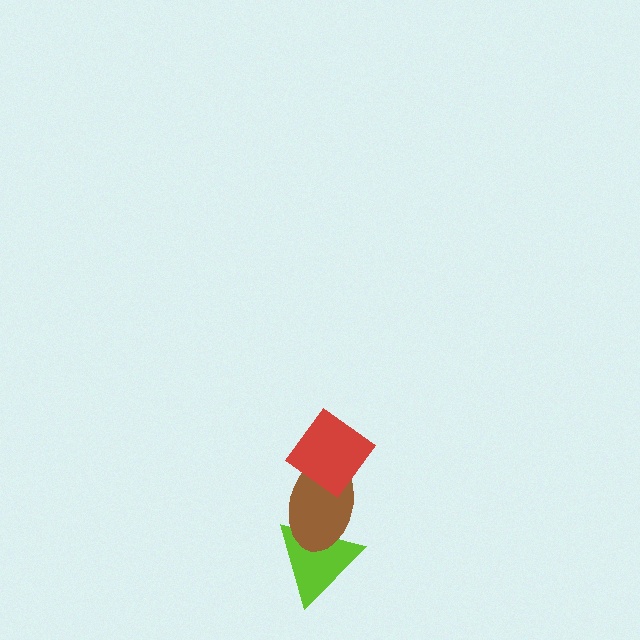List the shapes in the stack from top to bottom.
From top to bottom: the red diamond, the brown ellipse, the lime triangle.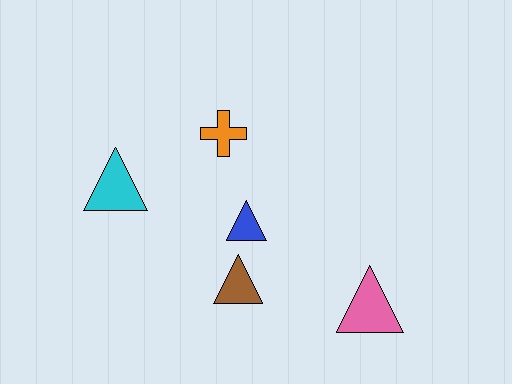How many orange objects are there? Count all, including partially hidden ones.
There is 1 orange object.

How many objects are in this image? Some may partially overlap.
There are 5 objects.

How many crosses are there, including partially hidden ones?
There is 1 cross.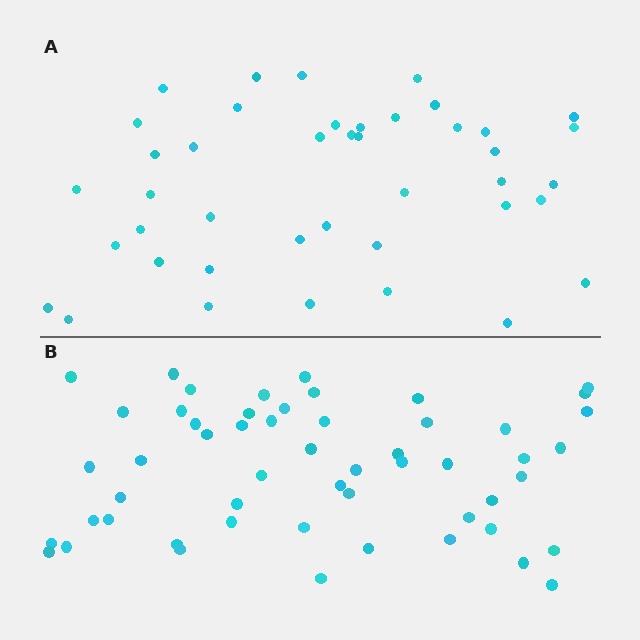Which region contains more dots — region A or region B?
Region B (the bottom region) has more dots.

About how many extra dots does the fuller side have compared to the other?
Region B has roughly 12 or so more dots than region A.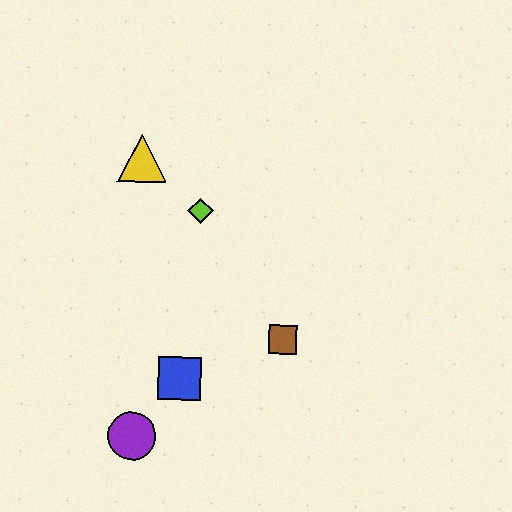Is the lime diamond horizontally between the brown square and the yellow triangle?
Yes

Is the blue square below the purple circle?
No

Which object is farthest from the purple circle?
The yellow triangle is farthest from the purple circle.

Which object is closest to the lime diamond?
The yellow triangle is closest to the lime diamond.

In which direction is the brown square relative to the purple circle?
The brown square is to the right of the purple circle.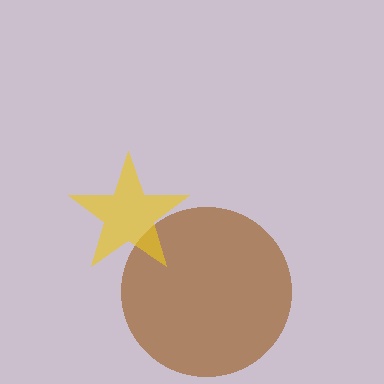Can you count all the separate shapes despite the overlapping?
Yes, there are 2 separate shapes.